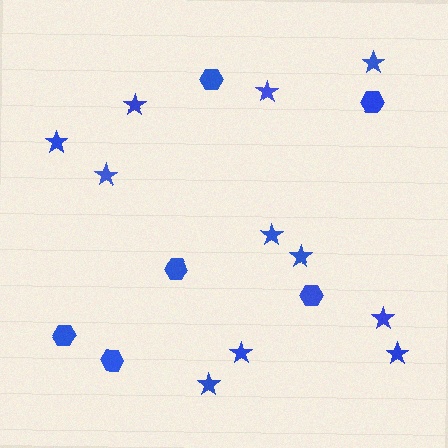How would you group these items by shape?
There are 2 groups: one group of stars (11) and one group of hexagons (6).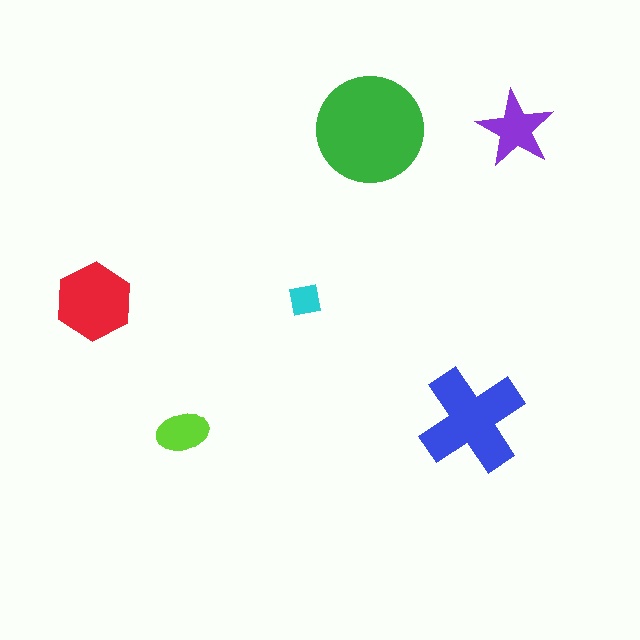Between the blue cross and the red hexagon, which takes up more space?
The blue cross.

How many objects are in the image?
There are 6 objects in the image.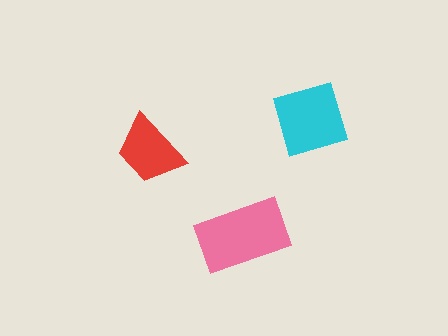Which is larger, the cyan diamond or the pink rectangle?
The pink rectangle.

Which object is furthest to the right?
The cyan diamond is rightmost.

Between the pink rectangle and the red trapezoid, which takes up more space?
The pink rectangle.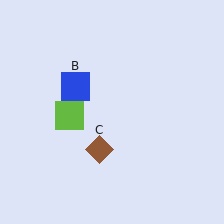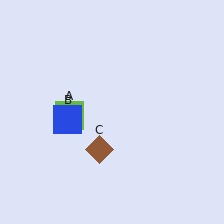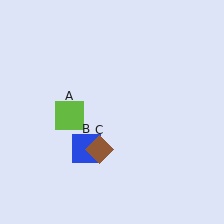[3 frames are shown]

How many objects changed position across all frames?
1 object changed position: blue square (object B).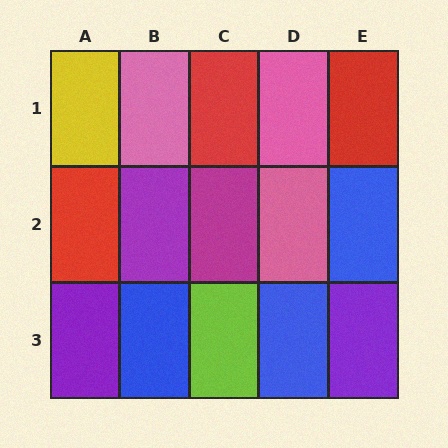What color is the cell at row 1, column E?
Red.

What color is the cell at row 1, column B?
Pink.